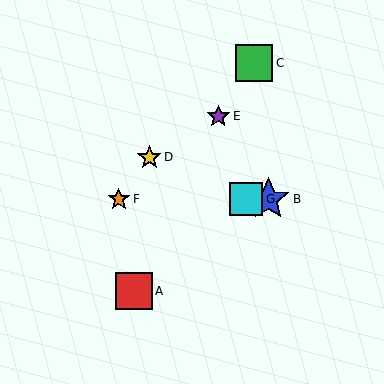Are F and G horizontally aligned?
Yes, both are at y≈199.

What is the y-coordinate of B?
Object B is at y≈199.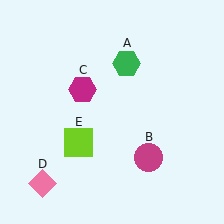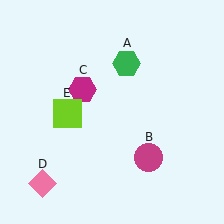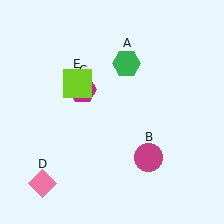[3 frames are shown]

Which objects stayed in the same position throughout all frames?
Green hexagon (object A) and magenta circle (object B) and magenta hexagon (object C) and pink diamond (object D) remained stationary.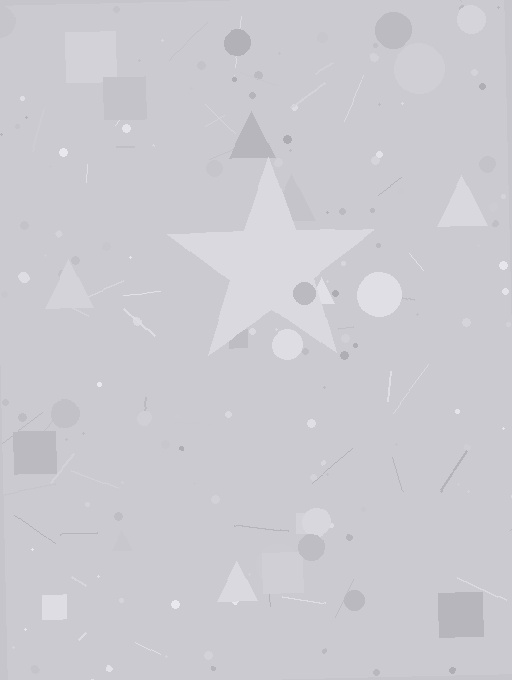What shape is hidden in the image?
A star is hidden in the image.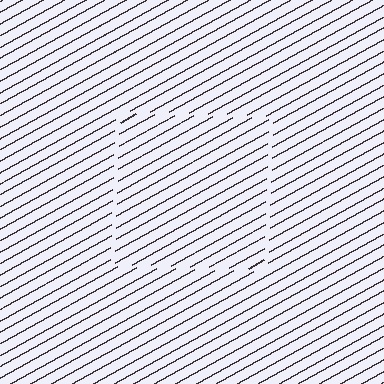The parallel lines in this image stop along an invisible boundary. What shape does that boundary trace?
An illusory square. The interior of the shape contains the same grating, shifted by half a period — the contour is defined by the phase discontinuity where line-ends from the inner and outer gratings abut.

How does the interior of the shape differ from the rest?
The interior of the shape contains the same grating, shifted by half a period — the contour is defined by the phase discontinuity where line-ends from the inner and outer gratings abut.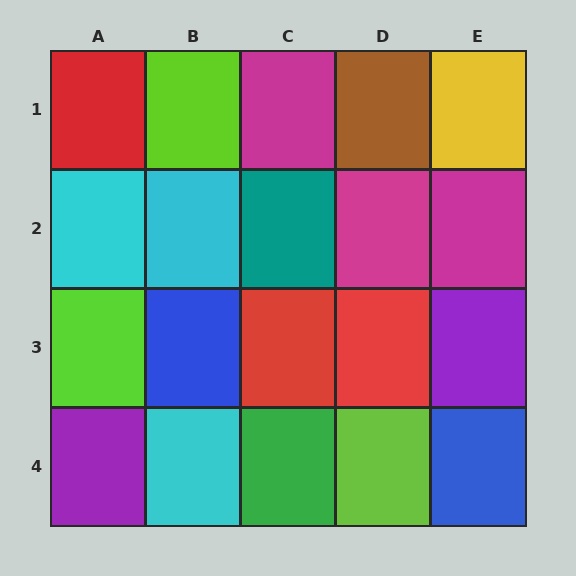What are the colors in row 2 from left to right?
Cyan, cyan, teal, magenta, magenta.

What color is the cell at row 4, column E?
Blue.